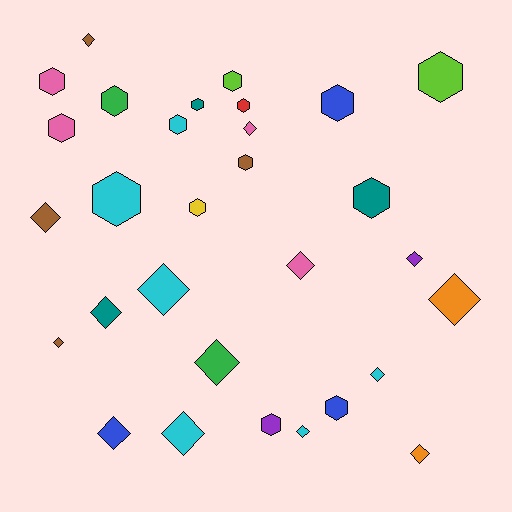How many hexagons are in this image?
There are 15 hexagons.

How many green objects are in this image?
There are 2 green objects.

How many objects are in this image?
There are 30 objects.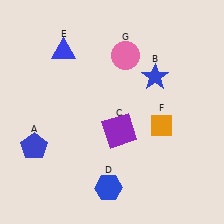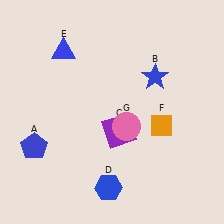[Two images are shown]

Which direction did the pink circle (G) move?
The pink circle (G) moved down.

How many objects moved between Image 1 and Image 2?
1 object moved between the two images.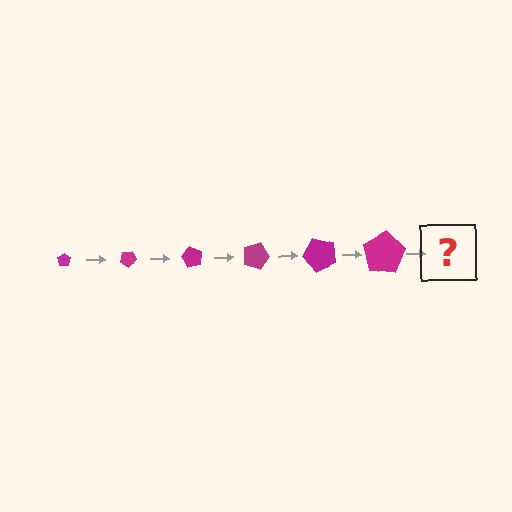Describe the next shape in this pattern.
It should be a pentagon, larger than the previous one and rotated 180 degrees from the start.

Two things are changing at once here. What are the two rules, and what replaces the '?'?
The two rules are that the pentagon grows larger each step and it rotates 30 degrees each step. The '?' should be a pentagon, larger than the previous one and rotated 180 degrees from the start.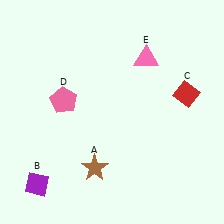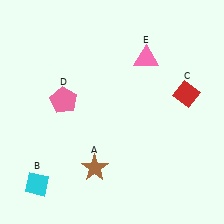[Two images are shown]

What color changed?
The diamond (B) changed from purple in Image 1 to cyan in Image 2.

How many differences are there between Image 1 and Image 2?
There is 1 difference between the two images.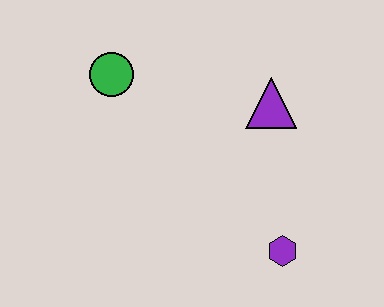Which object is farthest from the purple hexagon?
The green circle is farthest from the purple hexagon.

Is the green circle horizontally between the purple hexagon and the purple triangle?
No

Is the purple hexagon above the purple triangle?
No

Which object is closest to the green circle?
The purple triangle is closest to the green circle.